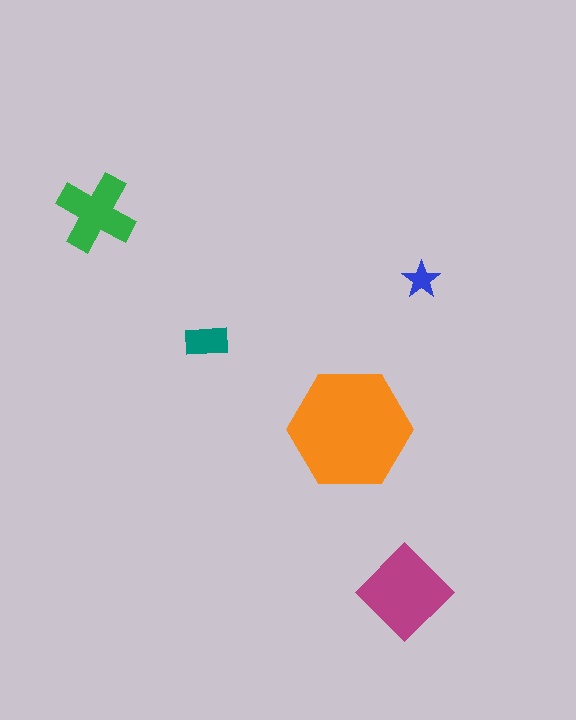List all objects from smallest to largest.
The blue star, the teal rectangle, the green cross, the magenta diamond, the orange hexagon.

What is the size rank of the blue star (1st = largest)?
5th.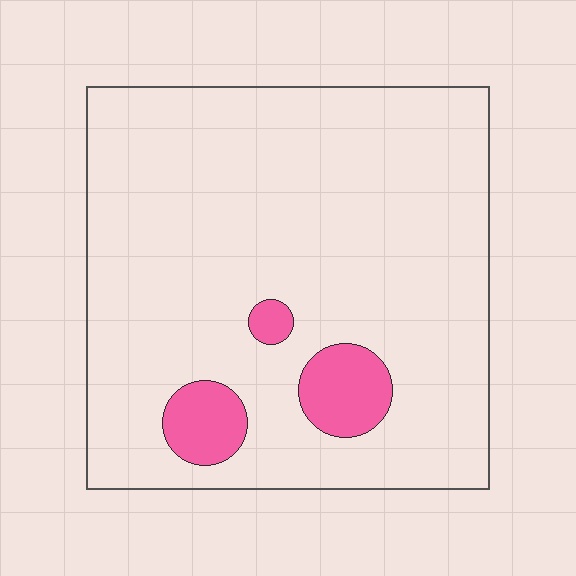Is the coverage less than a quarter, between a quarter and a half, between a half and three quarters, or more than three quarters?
Less than a quarter.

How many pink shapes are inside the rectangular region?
3.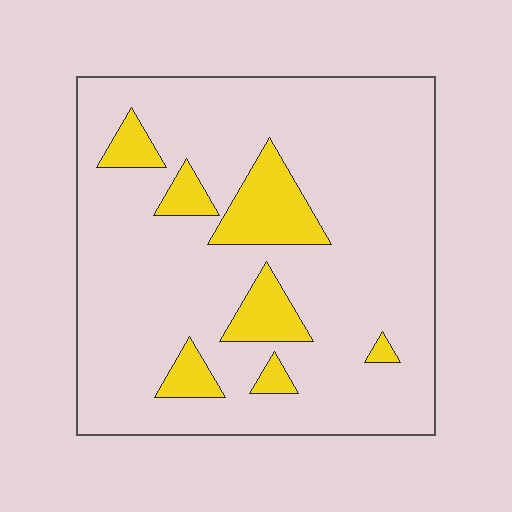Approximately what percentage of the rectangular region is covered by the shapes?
Approximately 15%.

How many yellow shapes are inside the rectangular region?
7.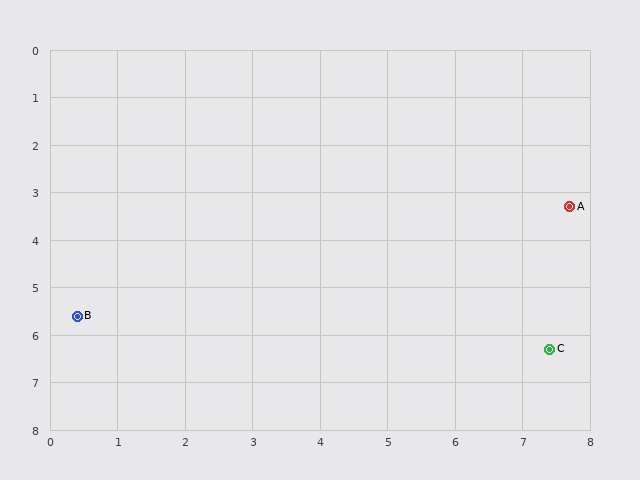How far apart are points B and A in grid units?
Points B and A are about 7.7 grid units apart.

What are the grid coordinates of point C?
Point C is at approximately (7.4, 6.3).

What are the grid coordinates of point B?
Point B is at approximately (0.4, 5.6).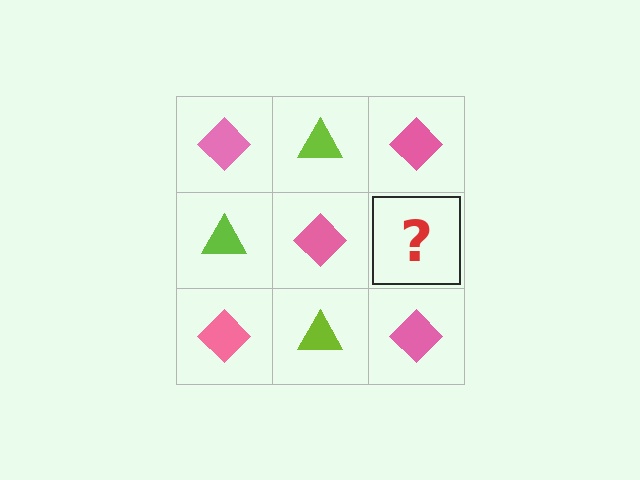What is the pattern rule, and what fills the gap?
The rule is that it alternates pink diamond and lime triangle in a checkerboard pattern. The gap should be filled with a lime triangle.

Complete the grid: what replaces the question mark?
The question mark should be replaced with a lime triangle.